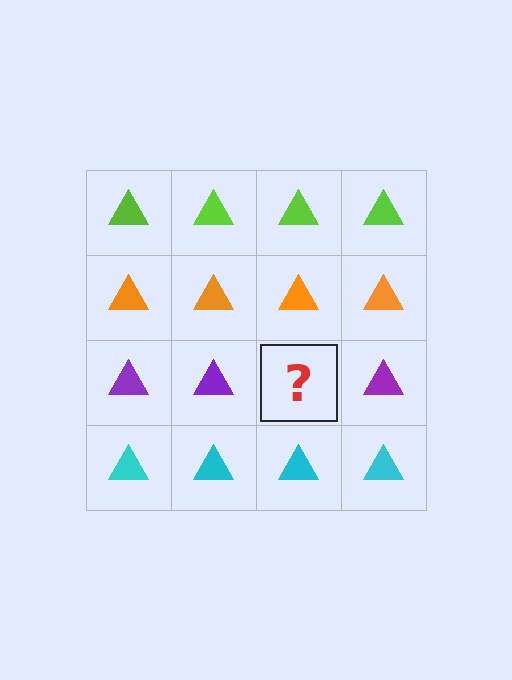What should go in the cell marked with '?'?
The missing cell should contain a purple triangle.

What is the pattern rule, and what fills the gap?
The rule is that each row has a consistent color. The gap should be filled with a purple triangle.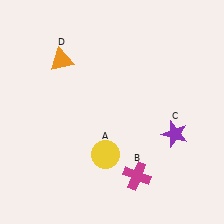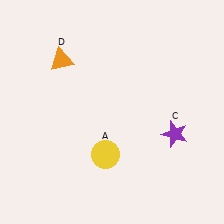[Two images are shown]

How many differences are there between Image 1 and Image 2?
There is 1 difference between the two images.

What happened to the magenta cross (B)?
The magenta cross (B) was removed in Image 2. It was in the bottom-right area of Image 1.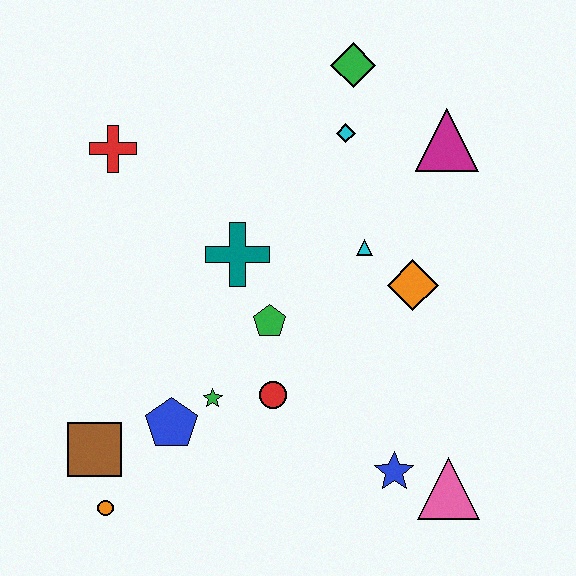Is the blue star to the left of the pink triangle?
Yes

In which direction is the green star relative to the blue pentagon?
The green star is to the right of the blue pentagon.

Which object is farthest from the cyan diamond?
The orange circle is farthest from the cyan diamond.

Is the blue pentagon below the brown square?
No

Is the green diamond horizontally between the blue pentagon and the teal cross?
No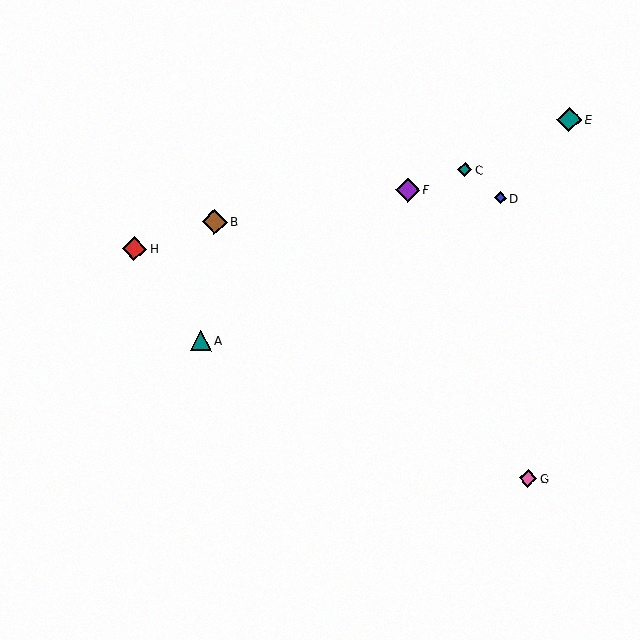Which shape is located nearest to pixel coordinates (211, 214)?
The brown diamond (labeled B) at (215, 222) is nearest to that location.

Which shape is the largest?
The teal diamond (labeled E) is the largest.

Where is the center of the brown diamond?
The center of the brown diamond is at (215, 222).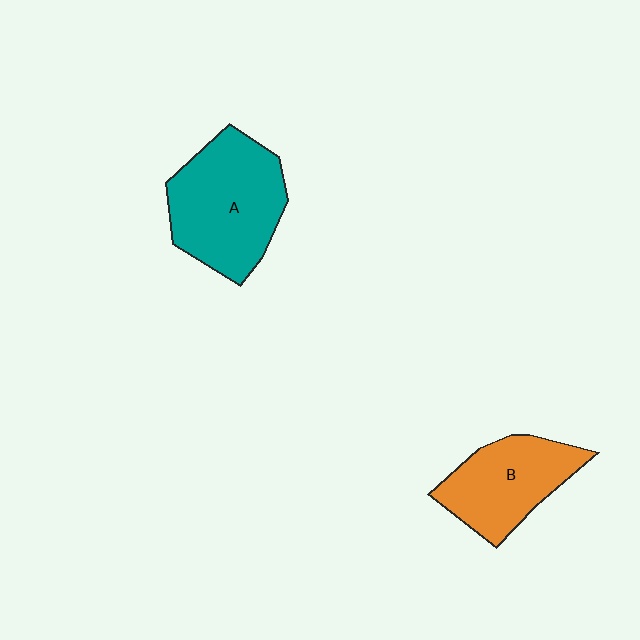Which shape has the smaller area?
Shape B (orange).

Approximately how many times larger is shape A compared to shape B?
Approximately 1.3 times.